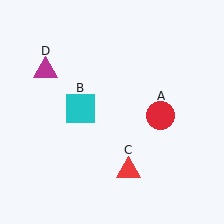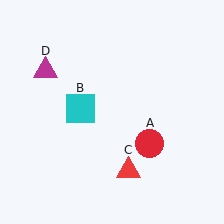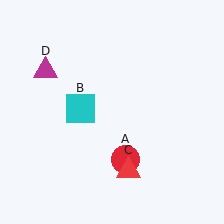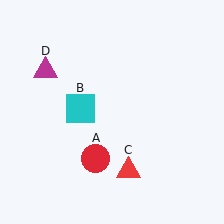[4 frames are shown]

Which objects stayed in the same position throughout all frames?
Cyan square (object B) and red triangle (object C) and magenta triangle (object D) remained stationary.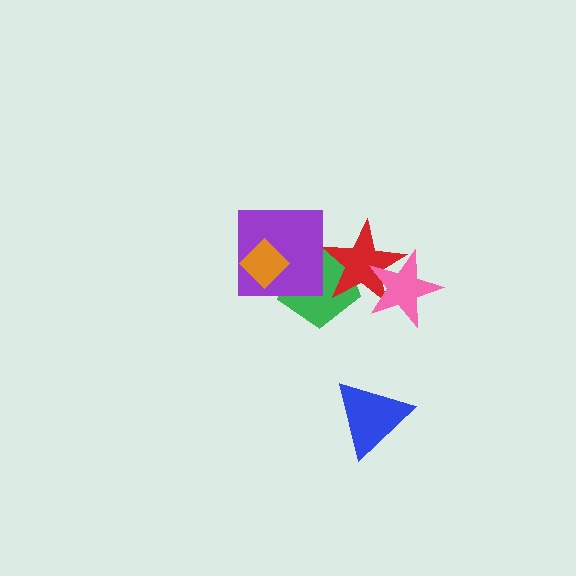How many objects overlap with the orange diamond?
2 objects overlap with the orange diamond.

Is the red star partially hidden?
Yes, it is partially covered by another shape.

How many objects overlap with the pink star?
1 object overlaps with the pink star.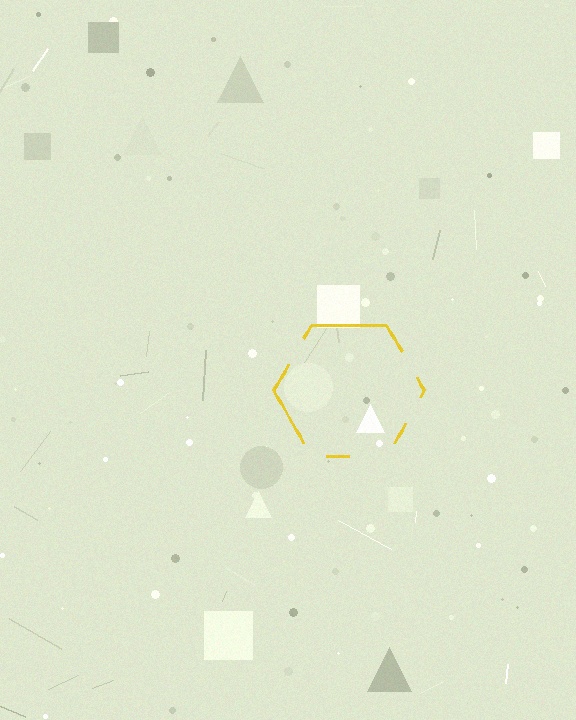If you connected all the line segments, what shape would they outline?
They would outline a hexagon.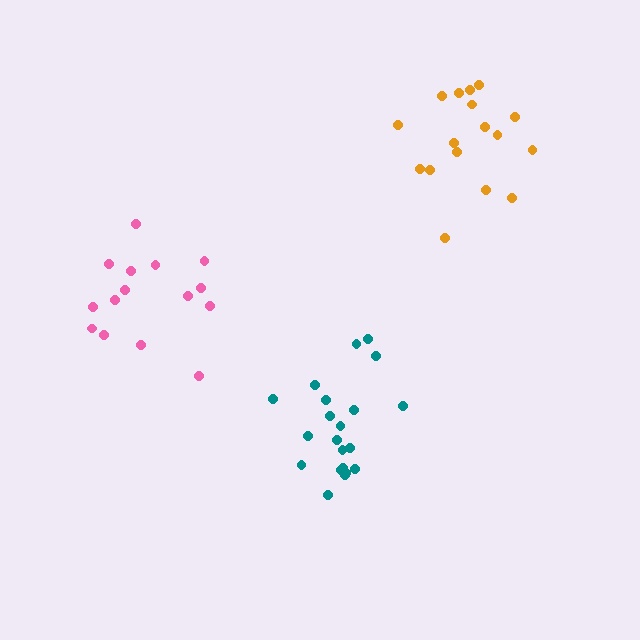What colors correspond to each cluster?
The clusters are colored: pink, teal, orange.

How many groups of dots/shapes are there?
There are 3 groups.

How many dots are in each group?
Group 1: 15 dots, Group 2: 21 dots, Group 3: 17 dots (53 total).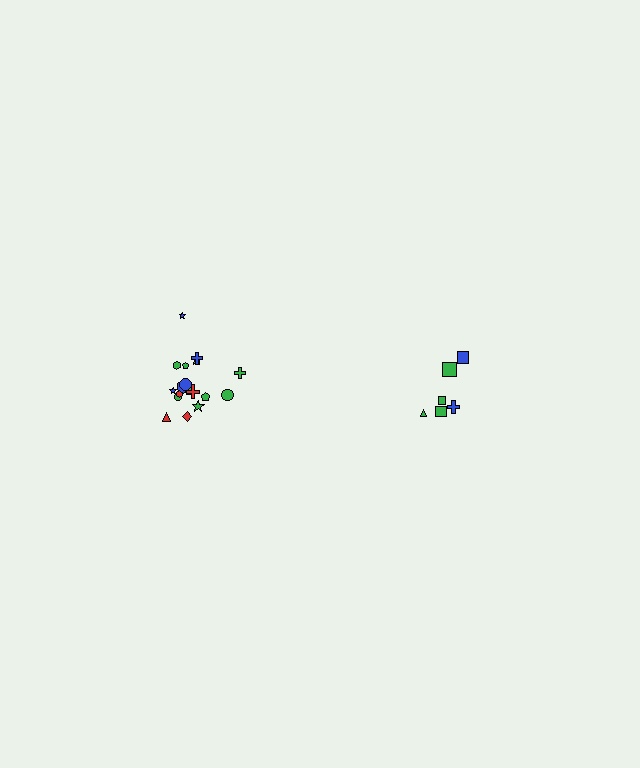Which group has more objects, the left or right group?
The left group.